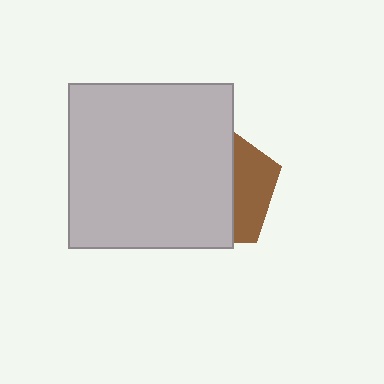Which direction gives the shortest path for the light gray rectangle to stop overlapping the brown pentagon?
Moving left gives the shortest separation.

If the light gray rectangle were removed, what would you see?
You would see the complete brown pentagon.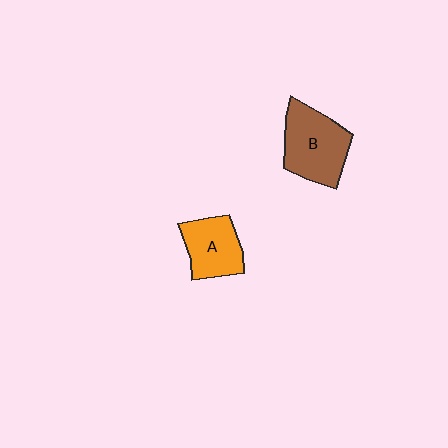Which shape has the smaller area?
Shape A (orange).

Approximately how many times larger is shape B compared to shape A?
Approximately 1.3 times.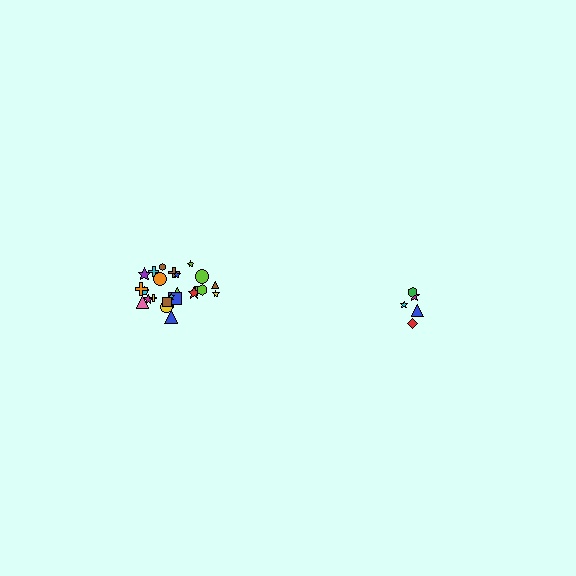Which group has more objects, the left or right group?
The left group.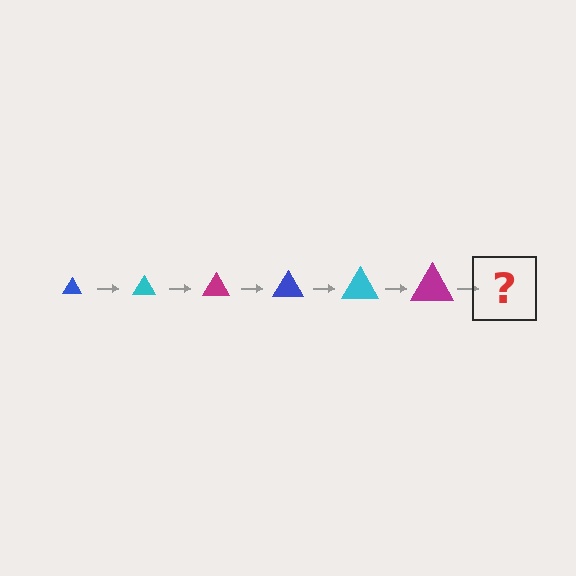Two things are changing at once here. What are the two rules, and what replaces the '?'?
The two rules are that the triangle grows larger each step and the color cycles through blue, cyan, and magenta. The '?' should be a blue triangle, larger than the previous one.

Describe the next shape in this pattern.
It should be a blue triangle, larger than the previous one.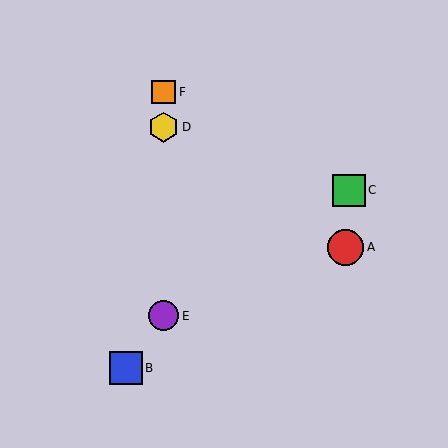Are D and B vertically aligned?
No, D is at x≈163 and B is at x≈126.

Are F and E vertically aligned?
Yes, both are at x≈163.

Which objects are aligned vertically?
Objects D, E, F are aligned vertically.